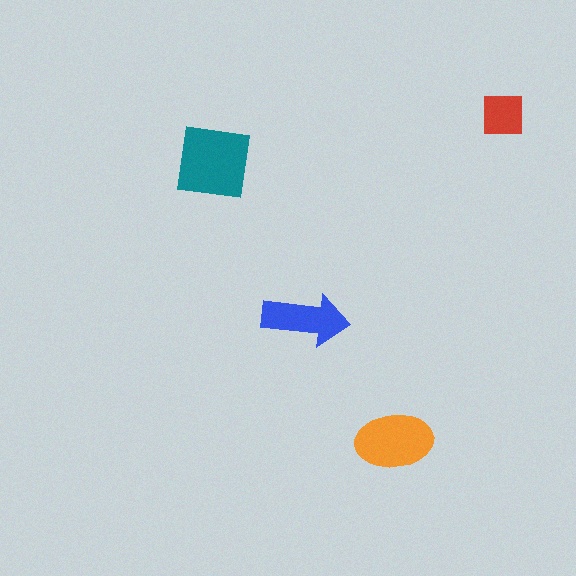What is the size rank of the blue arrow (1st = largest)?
3rd.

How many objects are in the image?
There are 4 objects in the image.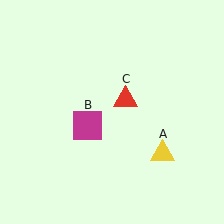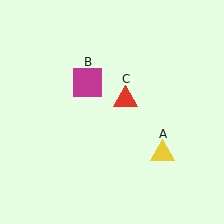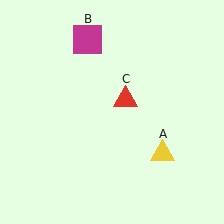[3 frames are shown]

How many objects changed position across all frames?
1 object changed position: magenta square (object B).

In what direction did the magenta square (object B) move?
The magenta square (object B) moved up.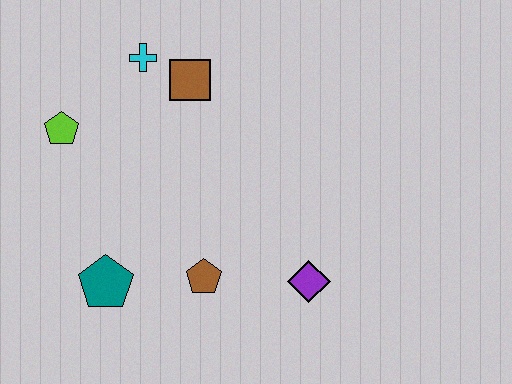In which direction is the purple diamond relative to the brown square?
The purple diamond is below the brown square.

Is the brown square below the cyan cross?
Yes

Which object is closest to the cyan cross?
The brown square is closest to the cyan cross.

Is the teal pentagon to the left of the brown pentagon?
Yes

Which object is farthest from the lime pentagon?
The purple diamond is farthest from the lime pentagon.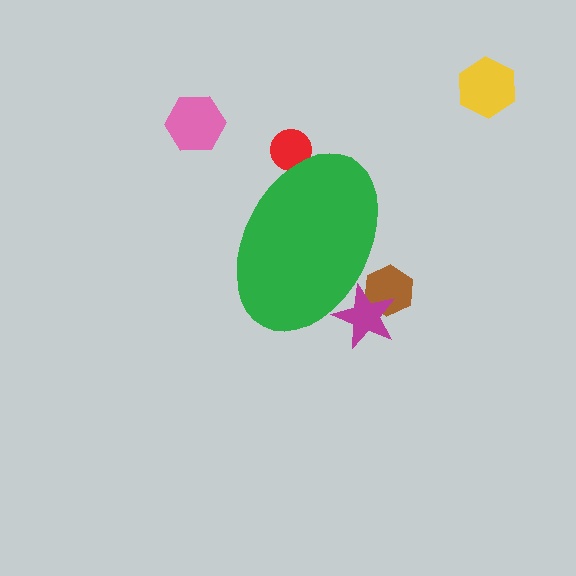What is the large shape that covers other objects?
A green ellipse.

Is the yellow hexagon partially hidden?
No, the yellow hexagon is fully visible.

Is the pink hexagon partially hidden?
No, the pink hexagon is fully visible.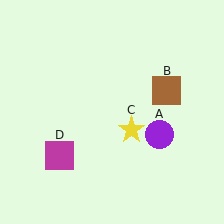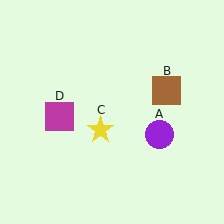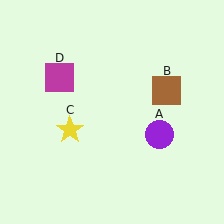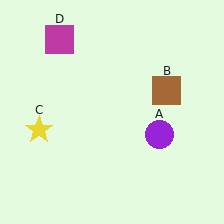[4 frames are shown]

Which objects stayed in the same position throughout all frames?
Purple circle (object A) and brown square (object B) remained stationary.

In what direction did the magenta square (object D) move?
The magenta square (object D) moved up.